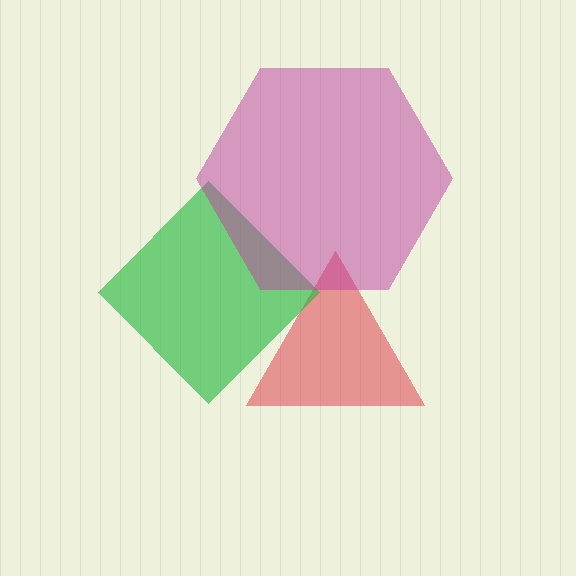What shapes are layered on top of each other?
The layered shapes are: a red triangle, a green diamond, a magenta hexagon.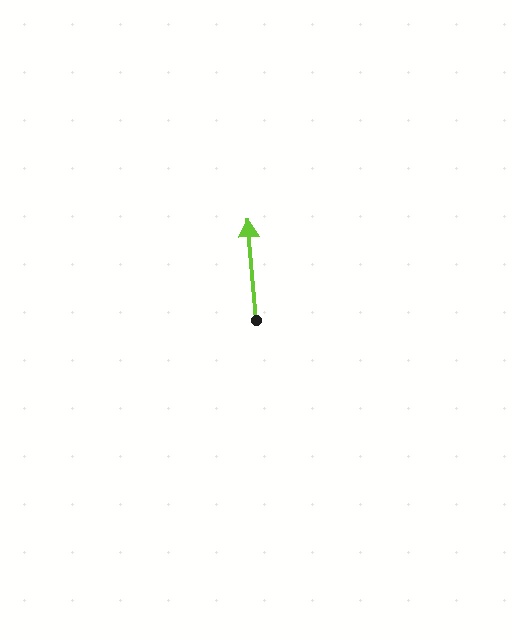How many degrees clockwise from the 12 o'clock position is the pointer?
Approximately 355 degrees.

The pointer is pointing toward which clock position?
Roughly 12 o'clock.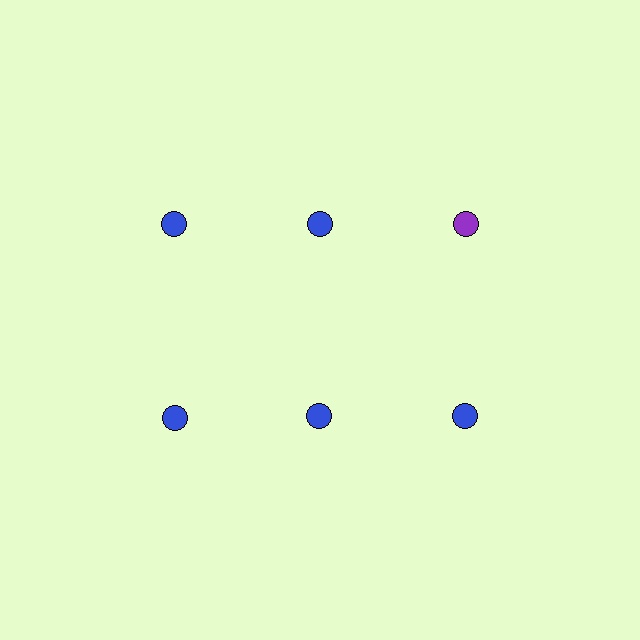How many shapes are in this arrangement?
There are 6 shapes arranged in a grid pattern.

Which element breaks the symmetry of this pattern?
The purple circle in the top row, center column breaks the symmetry. All other shapes are blue circles.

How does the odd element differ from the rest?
It has a different color: purple instead of blue.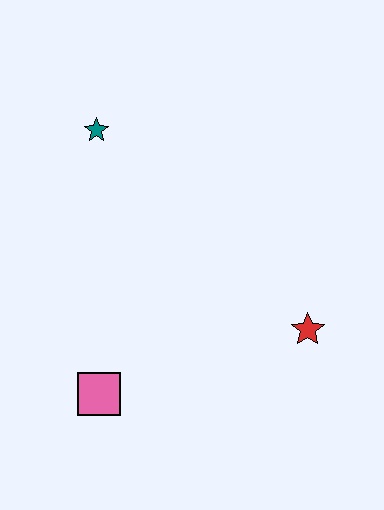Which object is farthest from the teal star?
The red star is farthest from the teal star.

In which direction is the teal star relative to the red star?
The teal star is to the left of the red star.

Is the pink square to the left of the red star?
Yes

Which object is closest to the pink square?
The red star is closest to the pink square.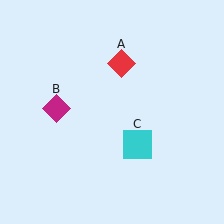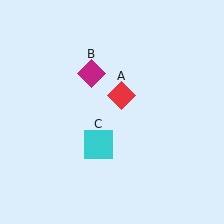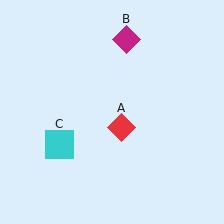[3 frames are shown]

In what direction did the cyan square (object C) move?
The cyan square (object C) moved left.